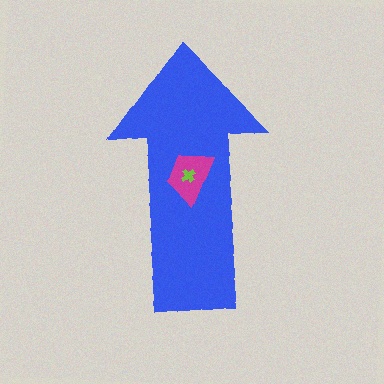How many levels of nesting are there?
3.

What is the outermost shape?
The blue arrow.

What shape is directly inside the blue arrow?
The magenta trapezoid.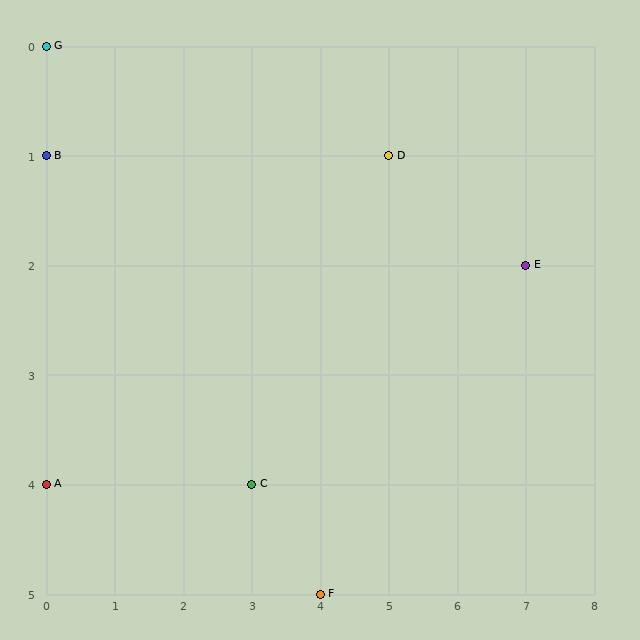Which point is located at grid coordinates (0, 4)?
Point A is at (0, 4).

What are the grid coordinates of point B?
Point B is at grid coordinates (0, 1).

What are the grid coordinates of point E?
Point E is at grid coordinates (7, 2).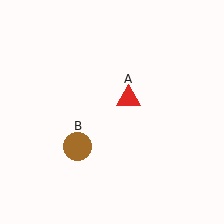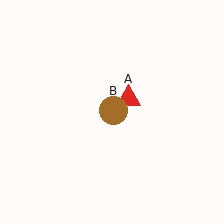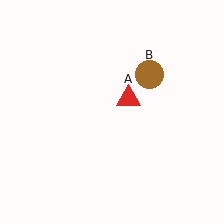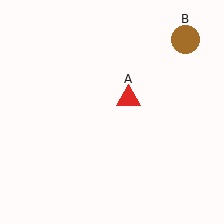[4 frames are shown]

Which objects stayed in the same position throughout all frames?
Red triangle (object A) remained stationary.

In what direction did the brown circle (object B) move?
The brown circle (object B) moved up and to the right.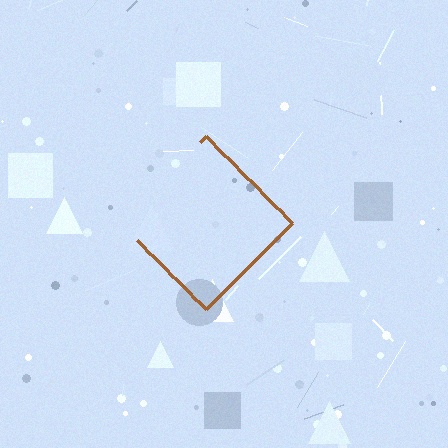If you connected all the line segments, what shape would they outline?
They would outline a diamond.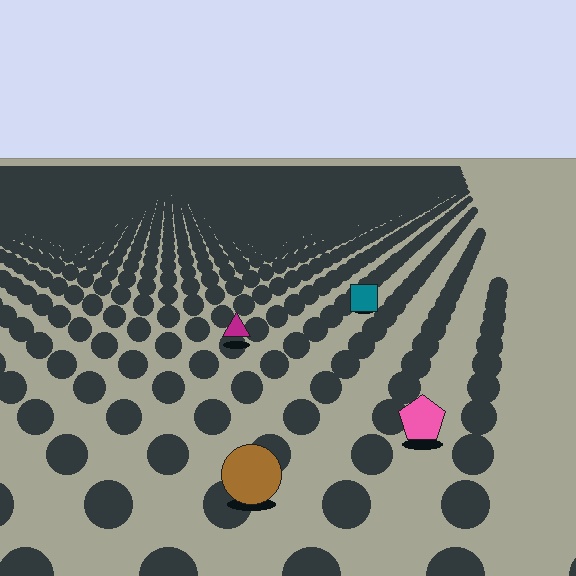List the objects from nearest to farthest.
From nearest to farthest: the brown circle, the pink pentagon, the magenta triangle, the teal square.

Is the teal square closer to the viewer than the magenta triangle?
No. The magenta triangle is closer — you can tell from the texture gradient: the ground texture is coarser near it.